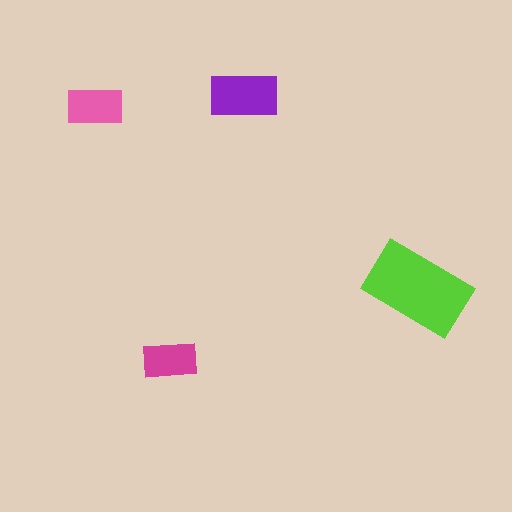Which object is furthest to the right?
The lime rectangle is rightmost.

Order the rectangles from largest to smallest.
the lime one, the purple one, the pink one, the magenta one.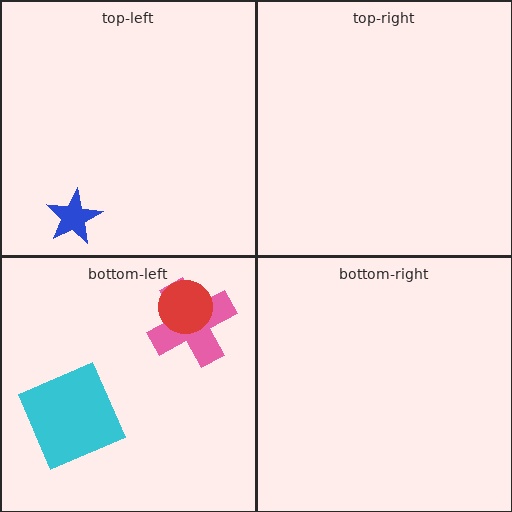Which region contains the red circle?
The bottom-left region.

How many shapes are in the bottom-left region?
3.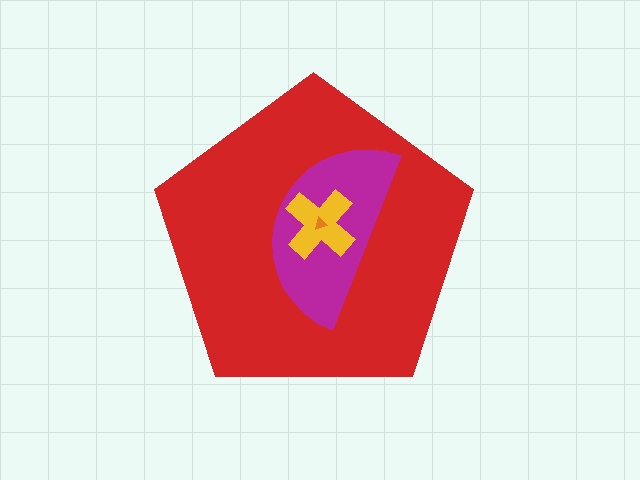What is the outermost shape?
The red pentagon.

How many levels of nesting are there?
4.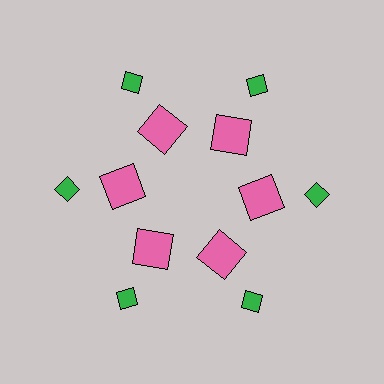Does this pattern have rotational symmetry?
Yes, this pattern has 6-fold rotational symmetry. It looks the same after rotating 60 degrees around the center.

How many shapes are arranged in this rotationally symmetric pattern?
There are 12 shapes, arranged in 6 groups of 2.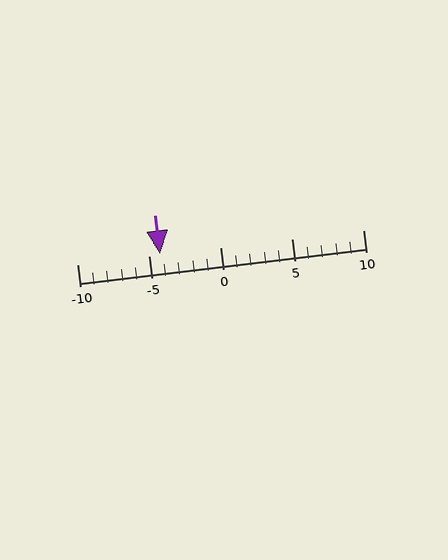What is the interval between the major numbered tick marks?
The major tick marks are spaced 5 units apart.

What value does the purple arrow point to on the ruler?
The purple arrow points to approximately -4.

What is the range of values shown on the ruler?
The ruler shows values from -10 to 10.